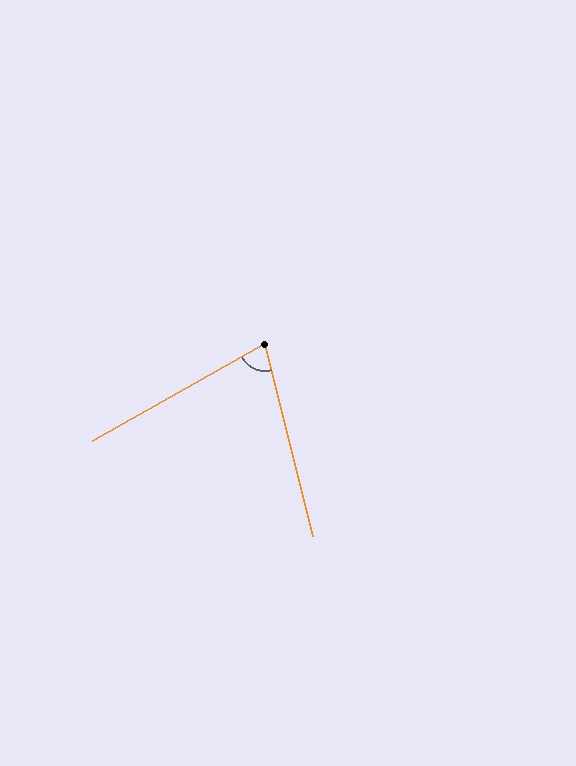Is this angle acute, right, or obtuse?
It is acute.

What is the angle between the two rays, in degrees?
Approximately 74 degrees.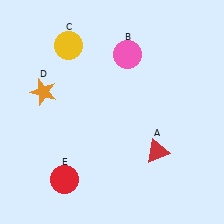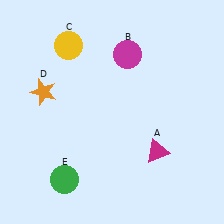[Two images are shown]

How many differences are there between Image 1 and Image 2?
There are 3 differences between the two images.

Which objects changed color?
A changed from red to magenta. B changed from pink to magenta. E changed from red to green.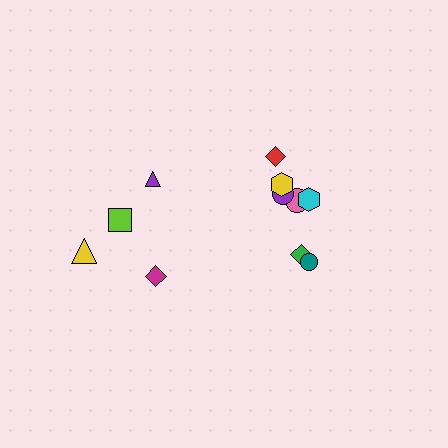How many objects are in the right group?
There are 7 objects.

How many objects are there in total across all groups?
There are 11 objects.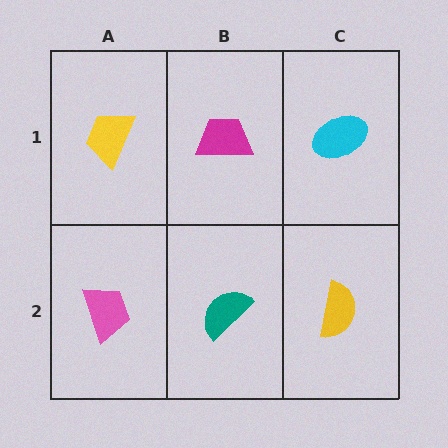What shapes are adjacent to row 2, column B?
A magenta trapezoid (row 1, column B), a pink trapezoid (row 2, column A), a yellow semicircle (row 2, column C).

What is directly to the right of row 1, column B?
A cyan ellipse.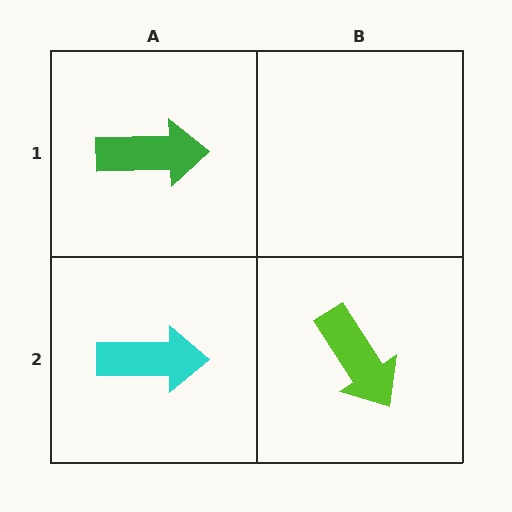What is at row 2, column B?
A lime arrow.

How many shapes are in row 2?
2 shapes.